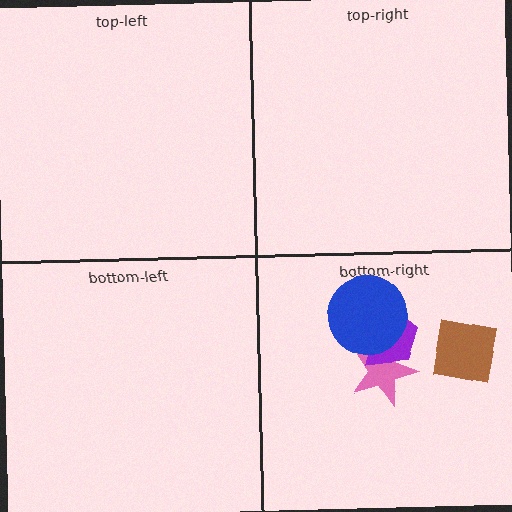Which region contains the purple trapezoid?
The bottom-right region.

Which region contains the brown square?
The bottom-right region.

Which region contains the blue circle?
The bottom-right region.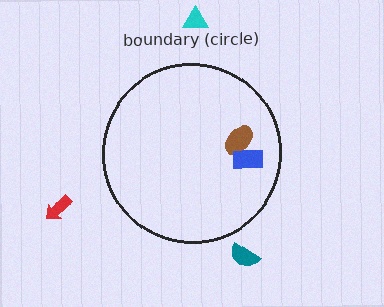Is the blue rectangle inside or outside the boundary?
Inside.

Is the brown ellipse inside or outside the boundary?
Inside.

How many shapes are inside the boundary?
2 inside, 3 outside.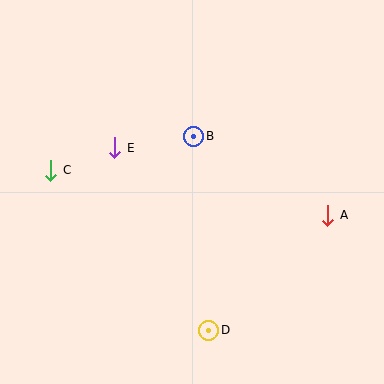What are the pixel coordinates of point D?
Point D is at (209, 330).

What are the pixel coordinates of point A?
Point A is at (328, 215).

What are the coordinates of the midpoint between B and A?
The midpoint between B and A is at (261, 176).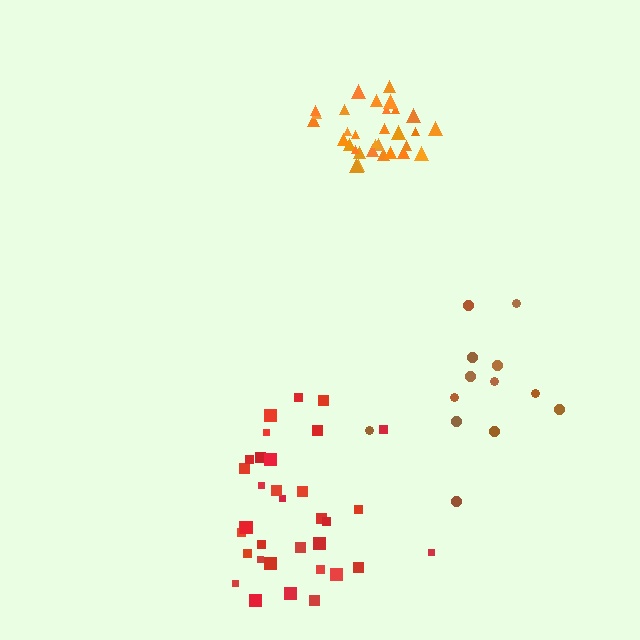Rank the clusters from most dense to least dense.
orange, red, brown.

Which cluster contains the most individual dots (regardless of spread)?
Red (34).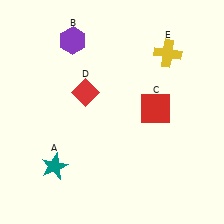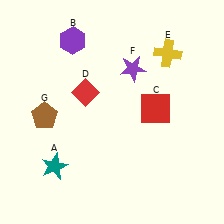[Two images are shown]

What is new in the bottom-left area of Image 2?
A brown pentagon (G) was added in the bottom-left area of Image 2.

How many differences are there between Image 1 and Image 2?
There are 2 differences between the two images.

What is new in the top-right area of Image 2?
A purple star (F) was added in the top-right area of Image 2.